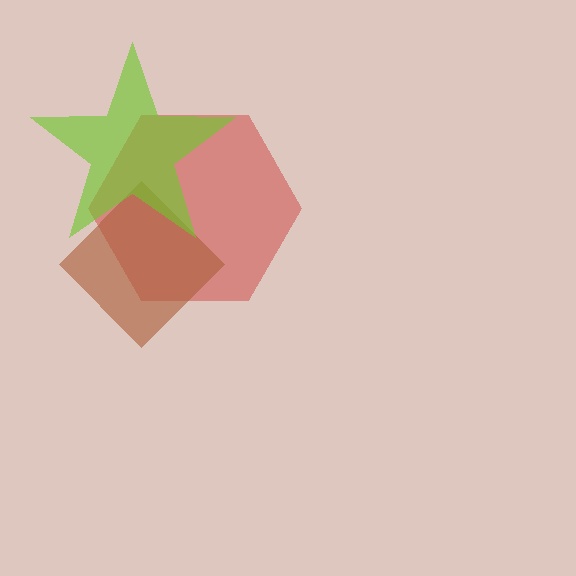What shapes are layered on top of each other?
The layered shapes are: a red hexagon, a brown diamond, a lime star.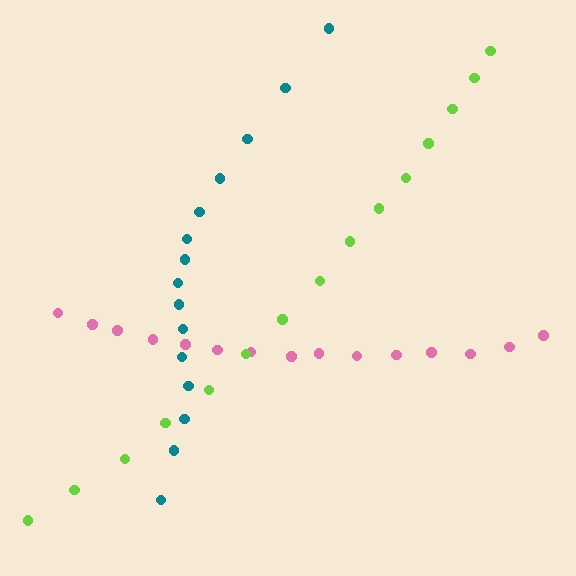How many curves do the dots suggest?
There are 3 distinct paths.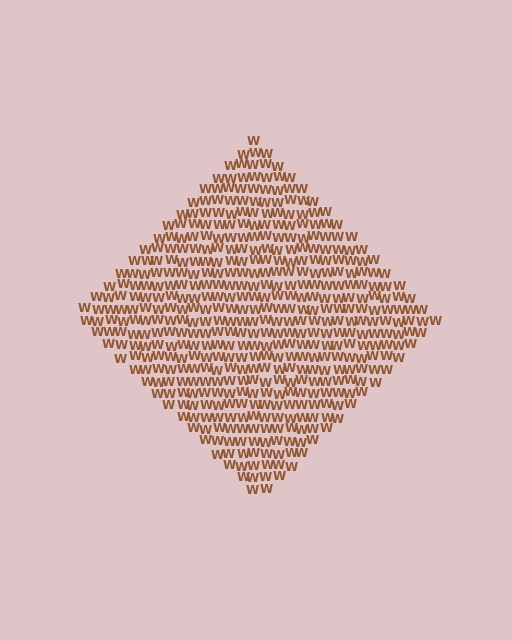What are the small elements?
The small elements are letter W's.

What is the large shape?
The large shape is a diamond.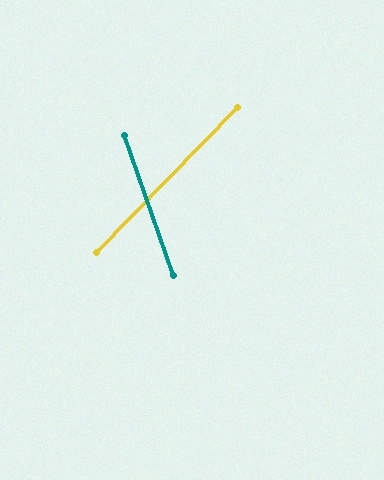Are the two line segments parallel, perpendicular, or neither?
Neither parallel nor perpendicular — they differ by about 63°.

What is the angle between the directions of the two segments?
Approximately 63 degrees.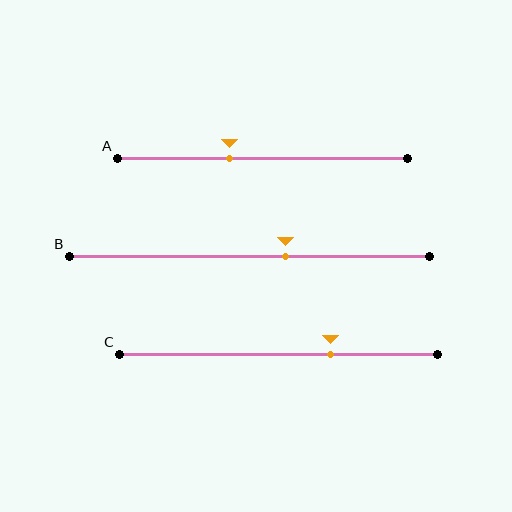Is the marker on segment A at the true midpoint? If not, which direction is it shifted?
No, the marker on segment A is shifted to the left by about 12% of the segment length.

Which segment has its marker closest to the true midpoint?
Segment B has its marker closest to the true midpoint.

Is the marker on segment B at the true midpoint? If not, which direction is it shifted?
No, the marker on segment B is shifted to the right by about 10% of the segment length.